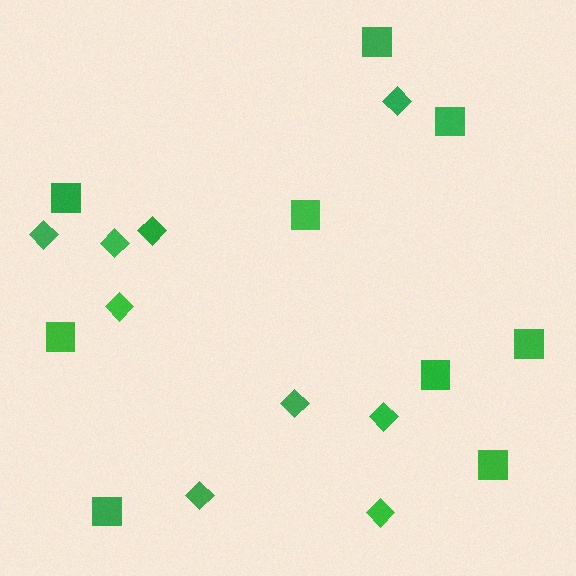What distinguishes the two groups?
There are 2 groups: one group of diamonds (9) and one group of squares (9).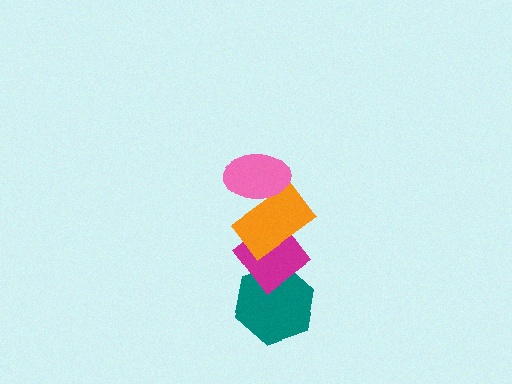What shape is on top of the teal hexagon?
The magenta diamond is on top of the teal hexagon.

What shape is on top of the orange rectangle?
The pink ellipse is on top of the orange rectangle.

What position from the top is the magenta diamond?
The magenta diamond is 3rd from the top.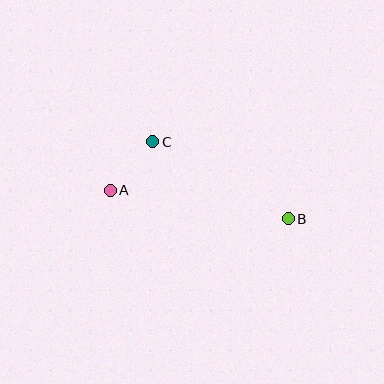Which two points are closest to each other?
Points A and C are closest to each other.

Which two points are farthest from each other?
Points A and B are farthest from each other.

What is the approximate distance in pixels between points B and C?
The distance between B and C is approximately 156 pixels.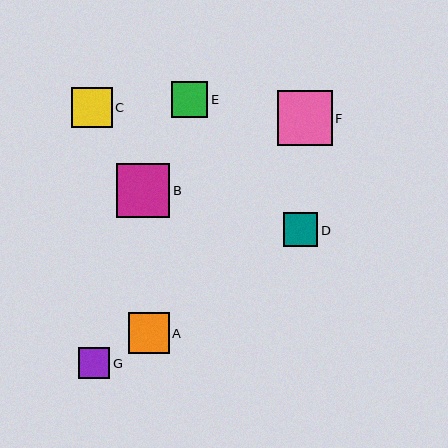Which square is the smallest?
Square G is the smallest with a size of approximately 31 pixels.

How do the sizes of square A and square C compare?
Square A and square C are approximately the same size.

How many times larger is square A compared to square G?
Square A is approximately 1.3 times the size of square G.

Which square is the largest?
Square F is the largest with a size of approximately 55 pixels.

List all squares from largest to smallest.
From largest to smallest: F, B, A, C, E, D, G.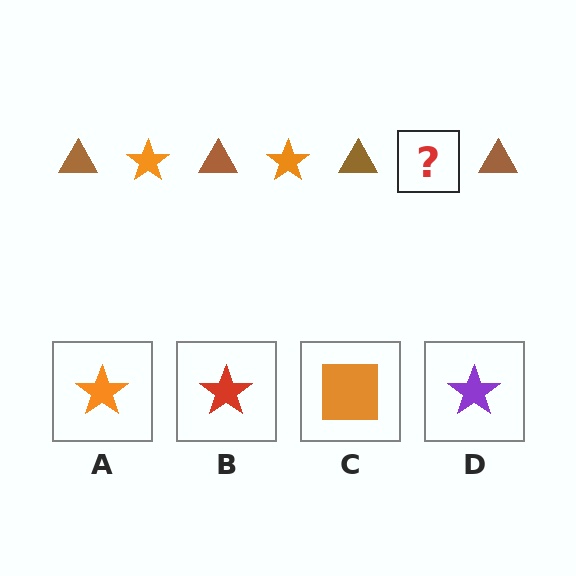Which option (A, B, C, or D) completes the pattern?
A.